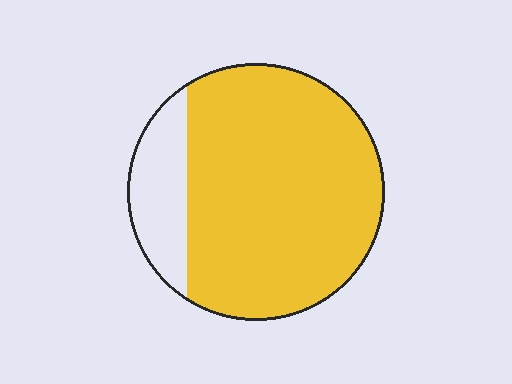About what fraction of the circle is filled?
About five sixths (5/6).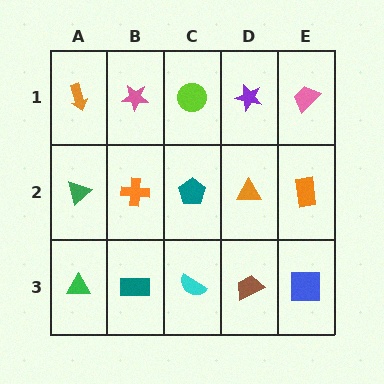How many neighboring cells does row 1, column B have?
3.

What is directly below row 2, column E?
A blue square.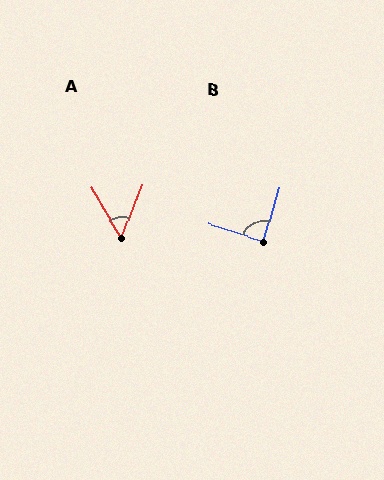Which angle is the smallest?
A, at approximately 52 degrees.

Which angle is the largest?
B, at approximately 88 degrees.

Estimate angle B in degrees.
Approximately 88 degrees.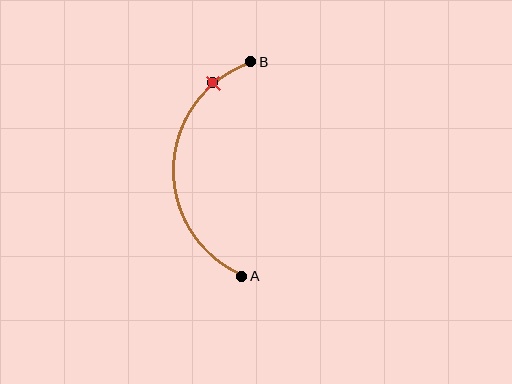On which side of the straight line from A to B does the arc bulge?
The arc bulges to the left of the straight line connecting A and B.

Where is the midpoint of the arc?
The arc midpoint is the point on the curve farthest from the straight line joining A and B. It sits to the left of that line.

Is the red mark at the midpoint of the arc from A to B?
No. The red mark lies on the arc but is closer to endpoint B. The arc midpoint would be at the point on the curve equidistant along the arc from both A and B.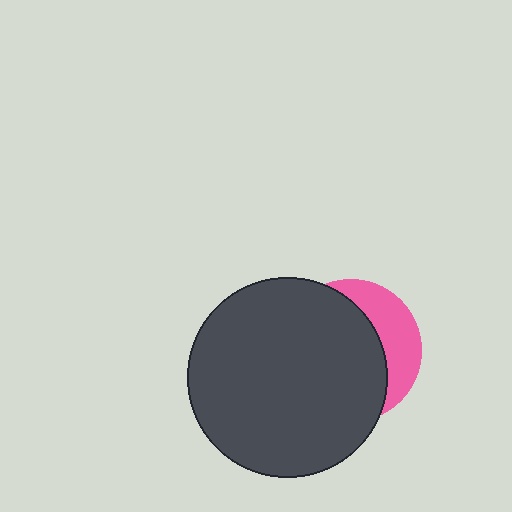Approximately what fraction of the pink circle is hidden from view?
Roughly 70% of the pink circle is hidden behind the dark gray circle.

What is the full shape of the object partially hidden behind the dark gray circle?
The partially hidden object is a pink circle.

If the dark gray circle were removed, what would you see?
You would see the complete pink circle.